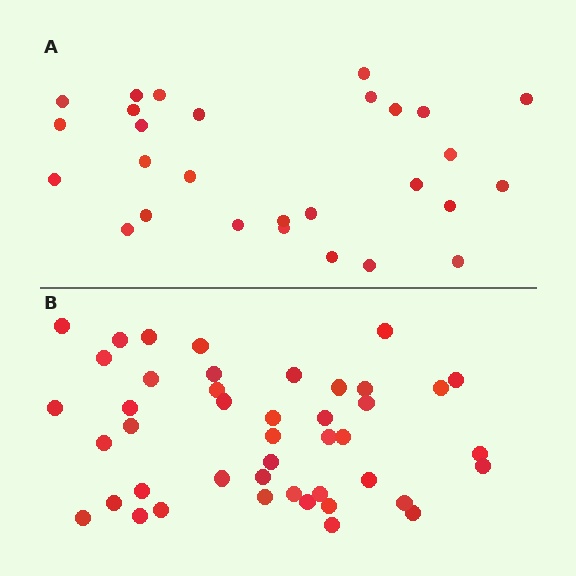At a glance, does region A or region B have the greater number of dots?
Region B (the bottom region) has more dots.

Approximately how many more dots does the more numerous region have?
Region B has approximately 15 more dots than region A.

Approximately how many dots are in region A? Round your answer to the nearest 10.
About 30 dots. (The exact count is 28, which rounds to 30.)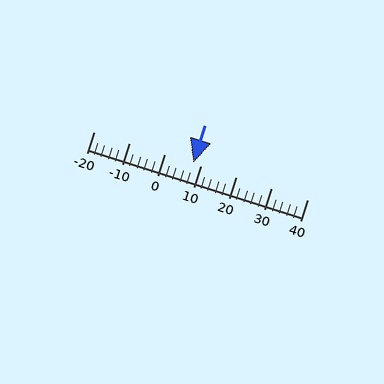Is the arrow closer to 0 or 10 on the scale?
The arrow is closer to 10.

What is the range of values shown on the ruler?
The ruler shows values from -20 to 40.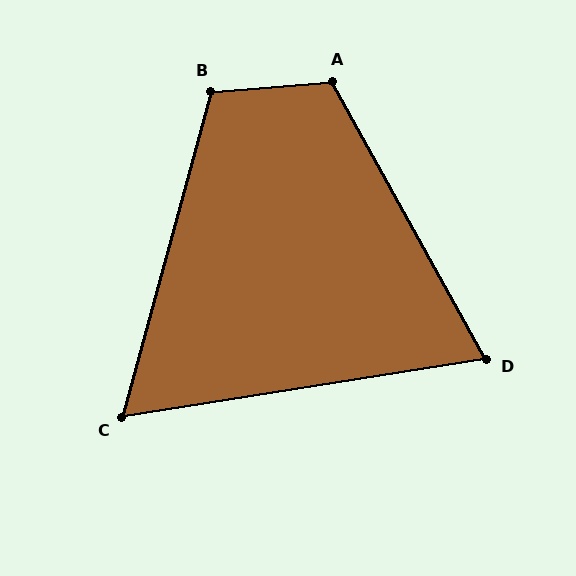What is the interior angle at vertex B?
Approximately 110 degrees (obtuse).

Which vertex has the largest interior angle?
A, at approximately 114 degrees.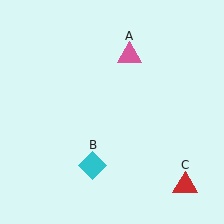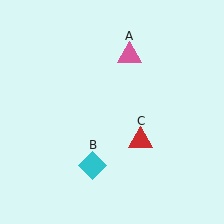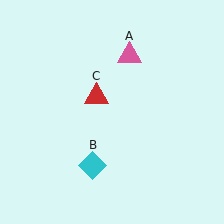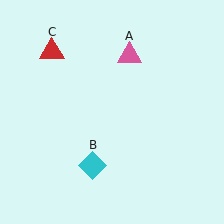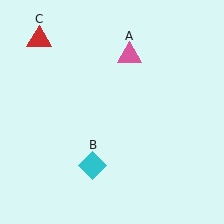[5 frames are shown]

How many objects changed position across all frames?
1 object changed position: red triangle (object C).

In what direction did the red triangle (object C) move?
The red triangle (object C) moved up and to the left.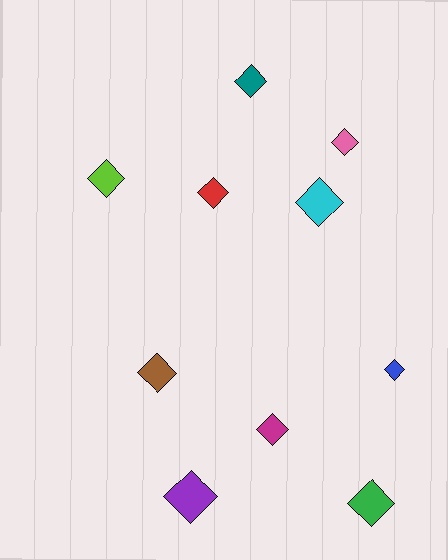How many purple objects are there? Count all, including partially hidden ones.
There is 1 purple object.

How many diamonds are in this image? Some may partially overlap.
There are 10 diamonds.